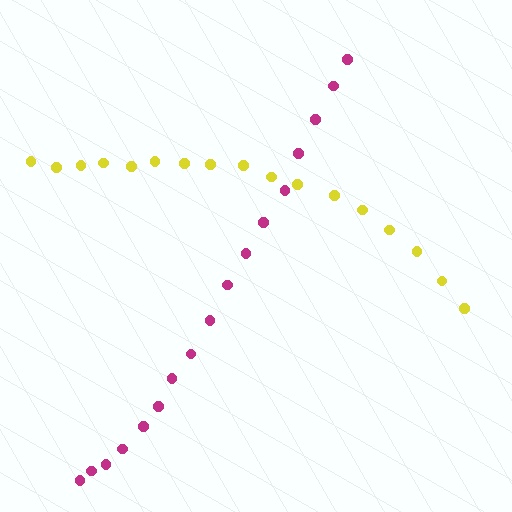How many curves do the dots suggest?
There are 2 distinct paths.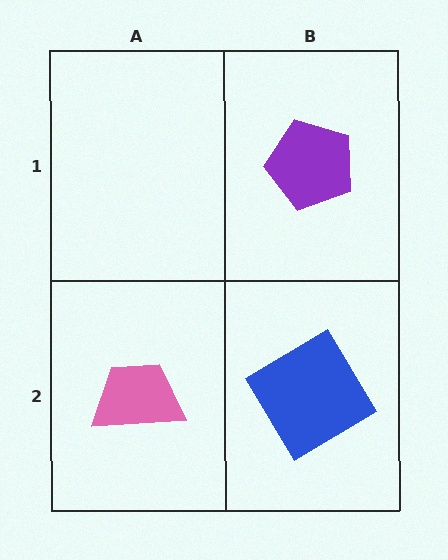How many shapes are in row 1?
1 shape.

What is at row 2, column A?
A pink trapezoid.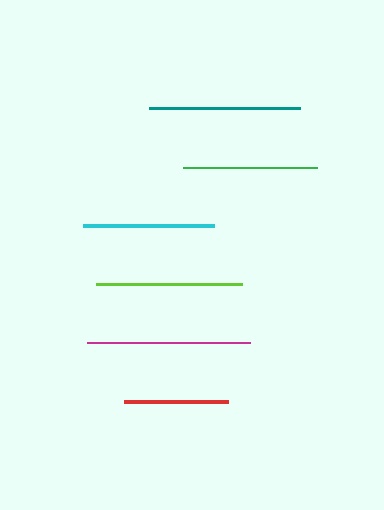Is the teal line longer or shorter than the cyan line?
The teal line is longer than the cyan line.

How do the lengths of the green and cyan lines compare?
The green and cyan lines are approximately the same length.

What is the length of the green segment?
The green segment is approximately 134 pixels long.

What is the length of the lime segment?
The lime segment is approximately 146 pixels long.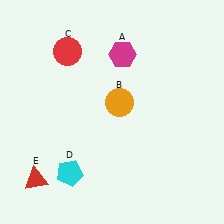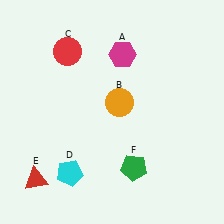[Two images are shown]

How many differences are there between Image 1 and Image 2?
There is 1 difference between the two images.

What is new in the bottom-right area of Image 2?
A green pentagon (F) was added in the bottom-right area of Image 2.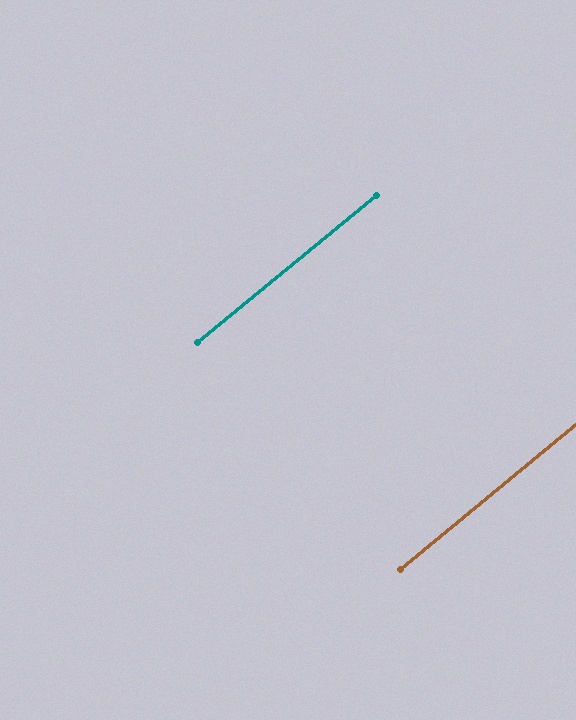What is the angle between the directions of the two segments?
Approximately 0 degrees.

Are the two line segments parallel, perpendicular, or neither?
Parallel — their directions differ by only 0.2°.